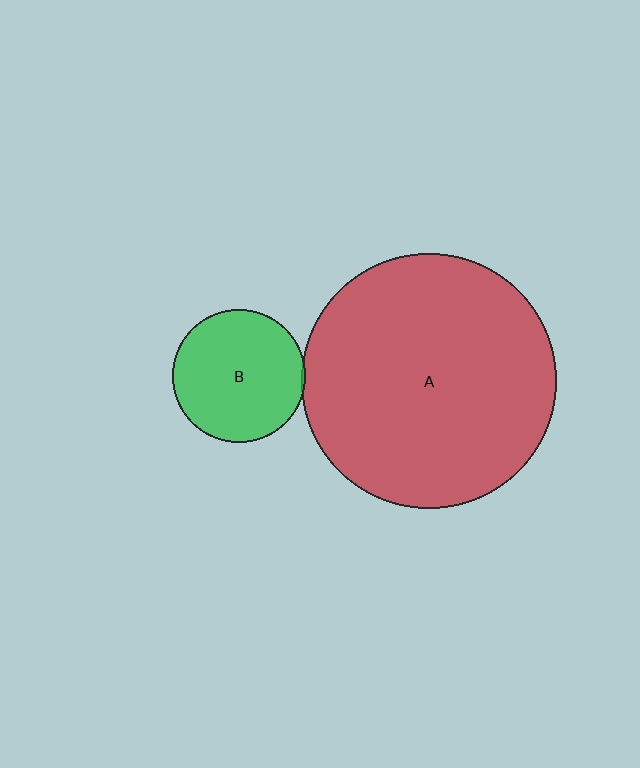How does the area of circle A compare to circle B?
Approximately 3.7 times.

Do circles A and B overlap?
Yes.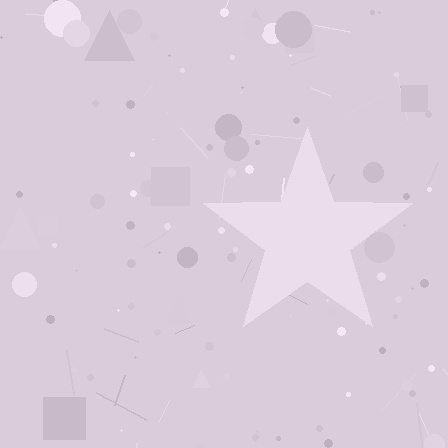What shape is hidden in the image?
A star is hidden in the image.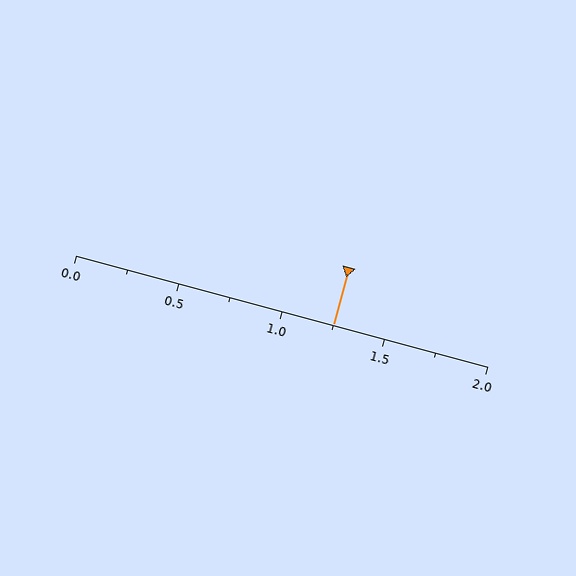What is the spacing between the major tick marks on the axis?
The major ticks are spaced 0.5 apart.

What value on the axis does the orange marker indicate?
The marker indicates approximately 1.25.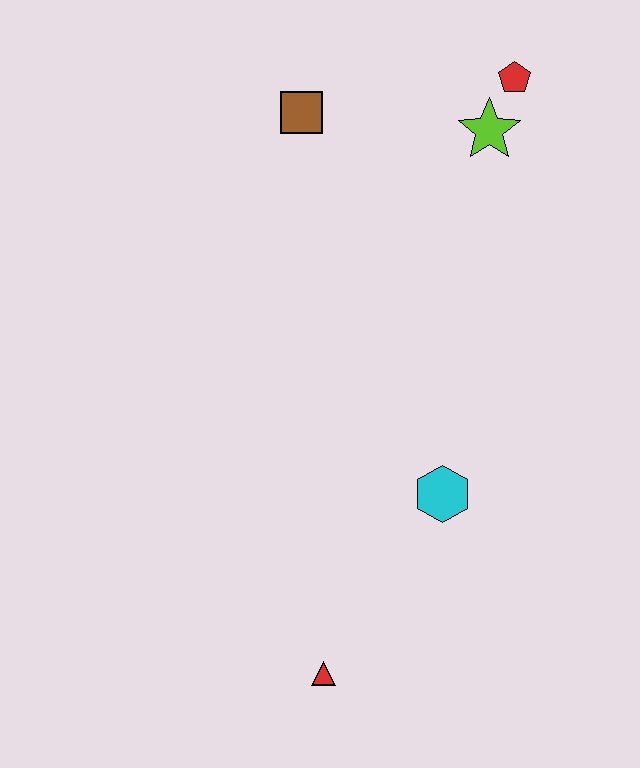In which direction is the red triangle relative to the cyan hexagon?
The red triangle is below the cyan hexagon.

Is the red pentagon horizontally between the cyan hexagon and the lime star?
No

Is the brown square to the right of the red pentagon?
No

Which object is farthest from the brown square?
The red triangle is farthest from the brown square.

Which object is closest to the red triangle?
The cyan hexagon is closest to the red triangle.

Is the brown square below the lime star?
No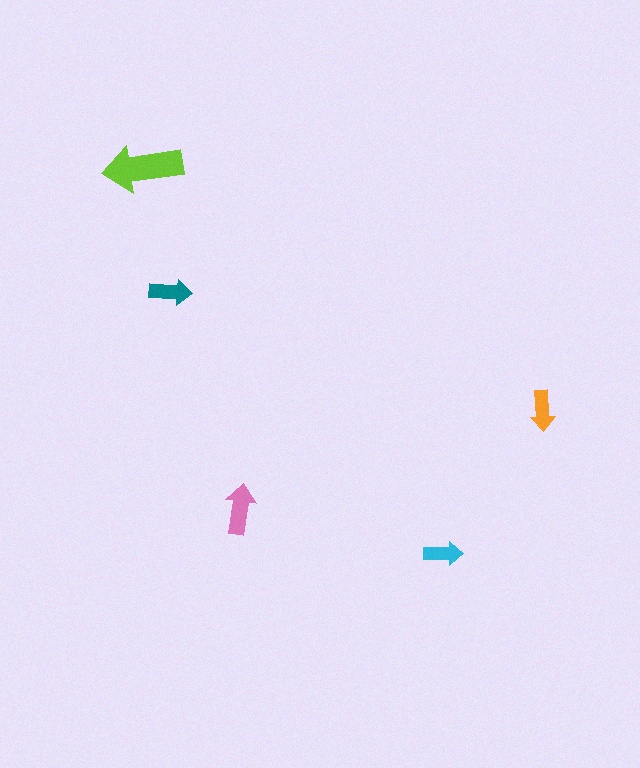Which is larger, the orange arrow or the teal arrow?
The teal one.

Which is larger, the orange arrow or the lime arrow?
The lime one.